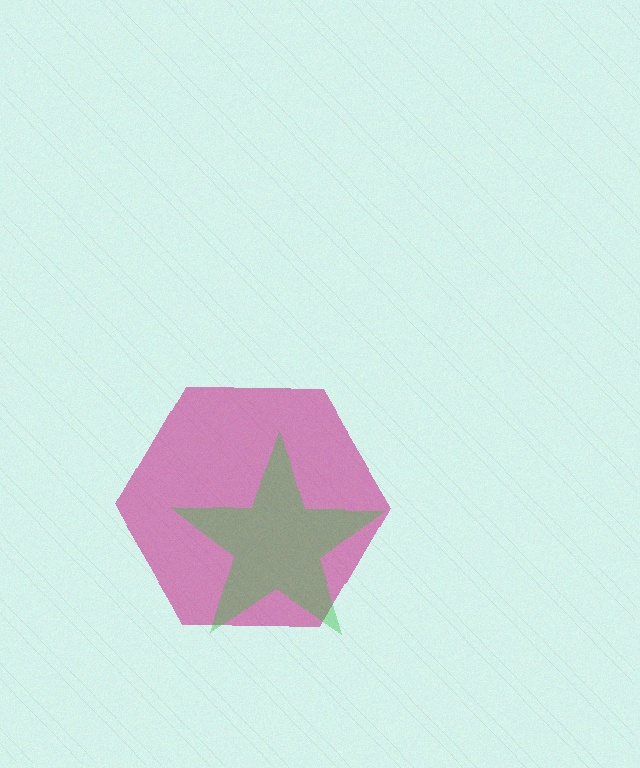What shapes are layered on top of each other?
The layered shapes are: a magenta hexagon, a green star.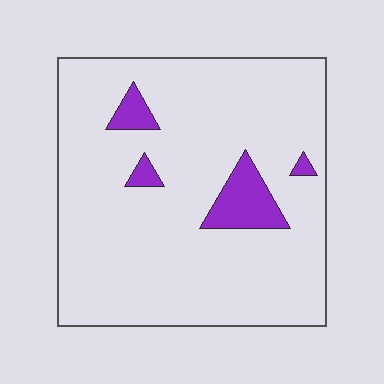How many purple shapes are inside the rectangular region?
4.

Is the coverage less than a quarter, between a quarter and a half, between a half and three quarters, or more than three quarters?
Less than a quarter.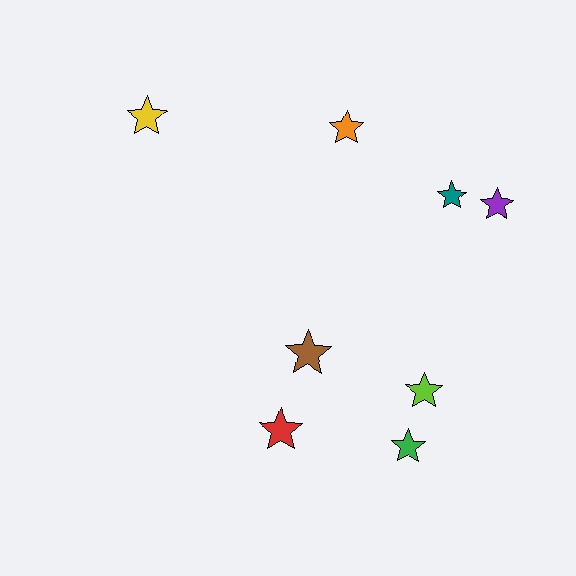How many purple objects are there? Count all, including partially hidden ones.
There is 1 purple object.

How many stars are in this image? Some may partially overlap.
There are 8 stars.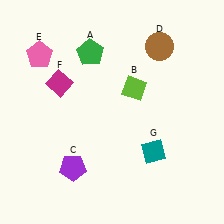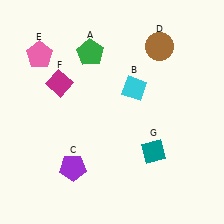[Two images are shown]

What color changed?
The diamond (B) changed from lime in Image 1 to cyan in Image 2.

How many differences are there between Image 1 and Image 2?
There is 1 difference between the two images.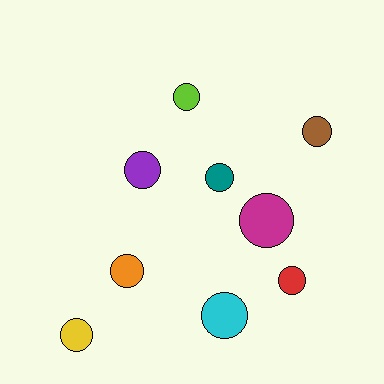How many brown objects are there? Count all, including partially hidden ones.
There is 1 brown object.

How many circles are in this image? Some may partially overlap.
There are 9 circles.